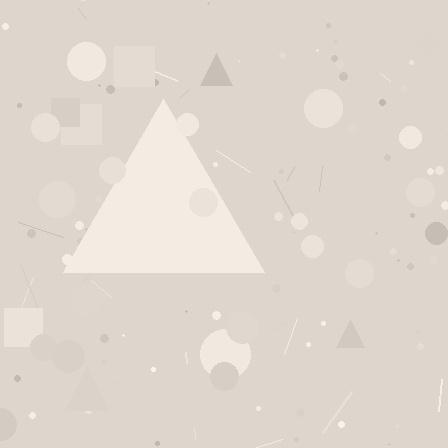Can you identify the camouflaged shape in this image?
The camouflaged shape is a triangle.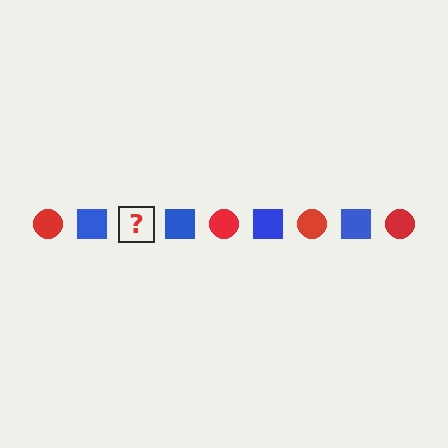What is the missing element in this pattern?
The missing element is a red circle.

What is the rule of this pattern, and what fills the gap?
The rule is that the pattern alternates between red circle and blue square. The gap should be filled with a red circle.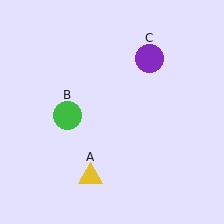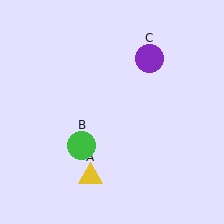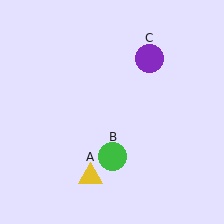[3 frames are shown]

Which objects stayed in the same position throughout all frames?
Yellow triangle (object A) and purple circle (object C) remained stationary.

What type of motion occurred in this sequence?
The green circle (object B) rotated counterclockwise around the center of the scene.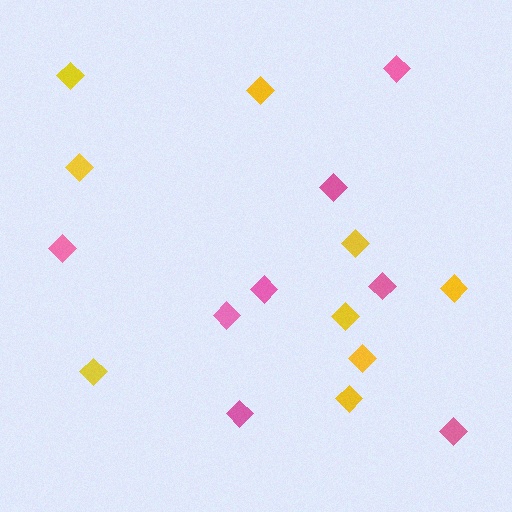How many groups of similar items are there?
There are 2 groups: one group of pink diamonds (8) and one group of yellow diamonds (9).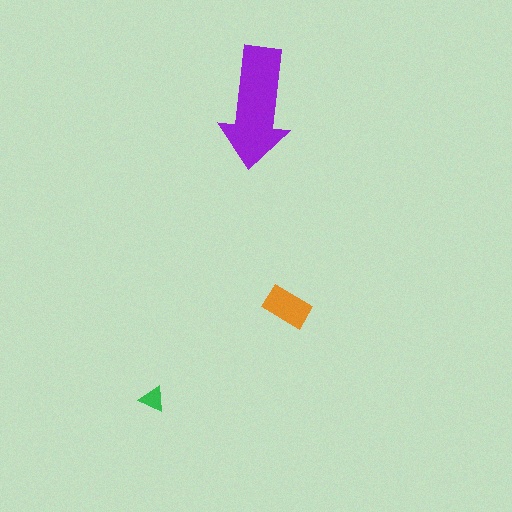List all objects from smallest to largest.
The green triangle, the orange rectangle, the purple arrow.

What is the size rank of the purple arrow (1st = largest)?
1st.